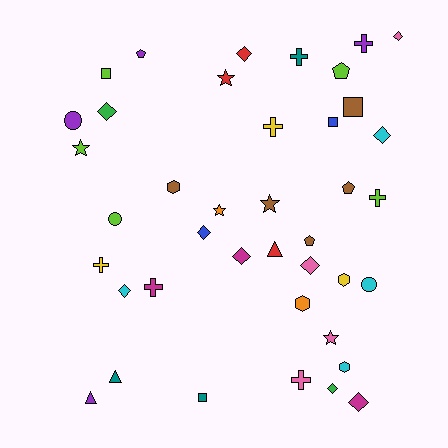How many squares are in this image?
There are 4 squares.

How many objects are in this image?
There are 40 objects.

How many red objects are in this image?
There are 3 red objects.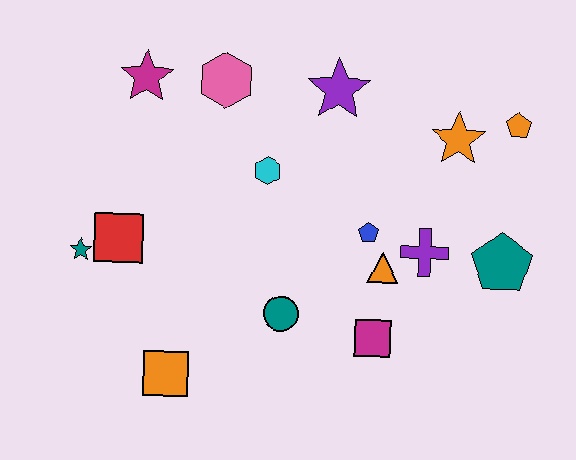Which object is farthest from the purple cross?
The teal star is farthest from the purple cross.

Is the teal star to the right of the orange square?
No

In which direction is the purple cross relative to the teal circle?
The purple cross is to the right of the teal circle.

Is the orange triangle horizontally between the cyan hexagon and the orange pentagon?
Yes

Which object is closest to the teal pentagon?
The purple cross is closest to the teal pentagon.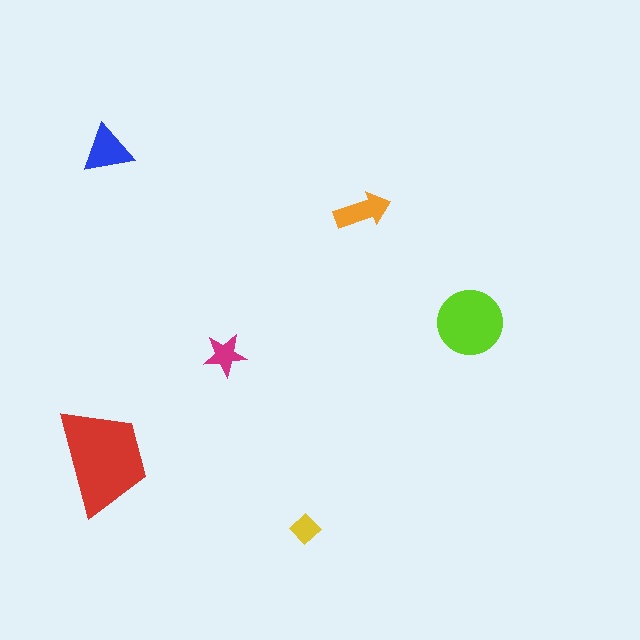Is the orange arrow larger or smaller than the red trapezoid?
Smaller.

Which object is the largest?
The red trapezoid.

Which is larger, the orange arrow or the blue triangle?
The blue triangle.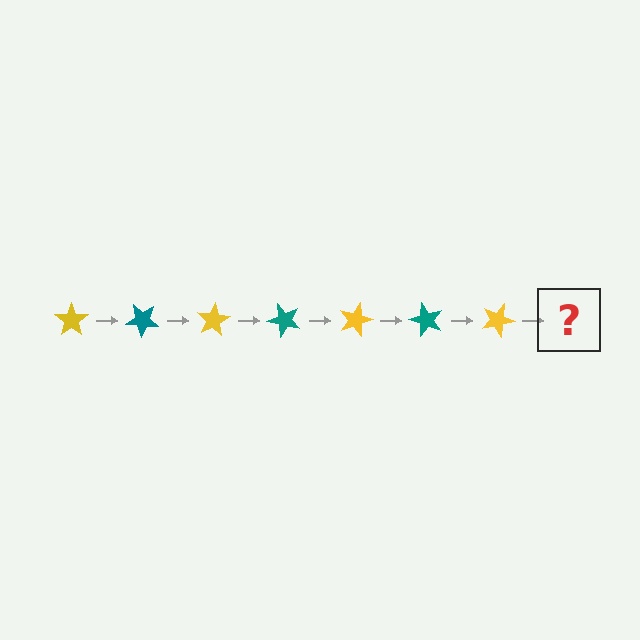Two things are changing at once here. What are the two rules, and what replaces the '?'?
The two rules are that it rotates 40 degrees each step and the color cycles through yellow and teal. The '?' should be a teal star, rotated 280 degrees from the start.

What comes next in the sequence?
The next element should be a teal star, rotated 280 degrees from the start.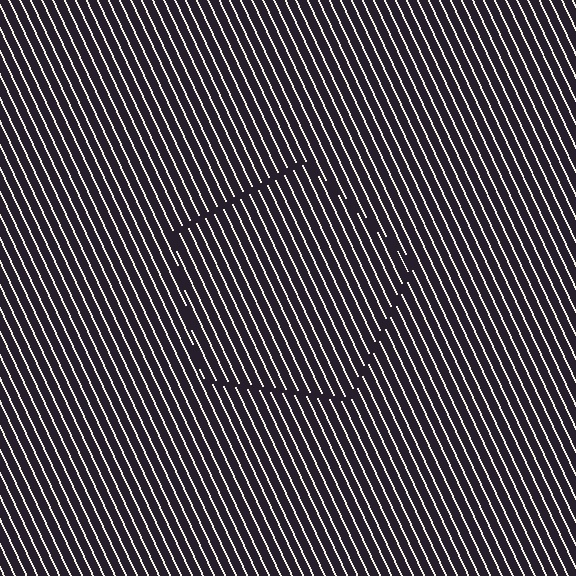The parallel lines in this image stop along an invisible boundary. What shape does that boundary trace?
An illusory pentagon. The interior of the shape contains the same grating, shifted by half a period — the contour is defined by the phase discontinuity where line-ends from the inner and outer gratings abut.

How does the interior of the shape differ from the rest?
The interior of the shape contains the same grating, shifted by half a period — the contour is defined by the phase discontinuity where line-ends from the inner and outer gratings abut.